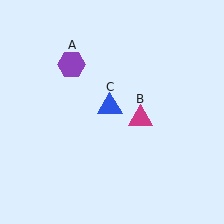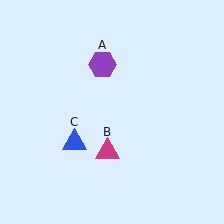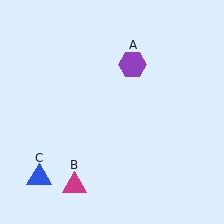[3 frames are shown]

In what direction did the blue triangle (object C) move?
The blue triangle (object C) moved down and to the left.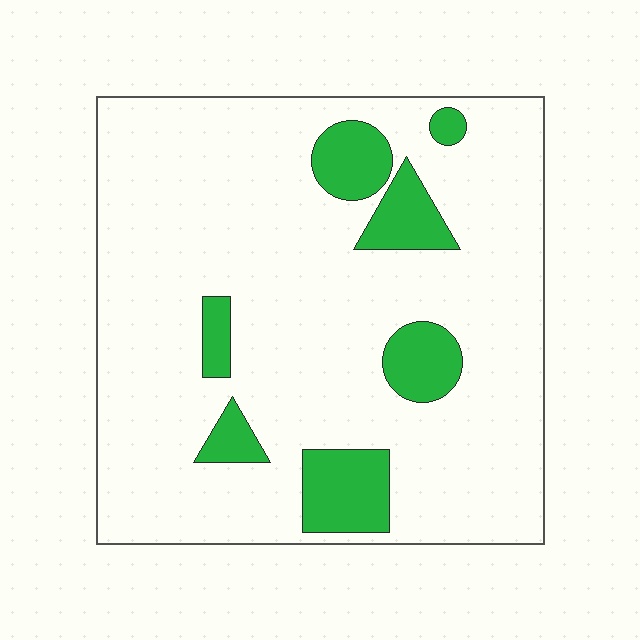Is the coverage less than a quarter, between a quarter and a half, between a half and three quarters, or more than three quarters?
Less than a quarter.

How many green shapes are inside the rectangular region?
7.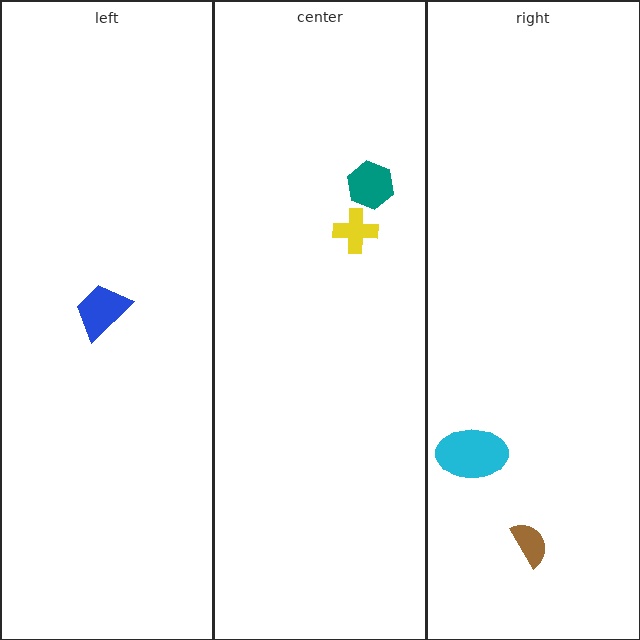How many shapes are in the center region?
2.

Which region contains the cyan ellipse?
The right region.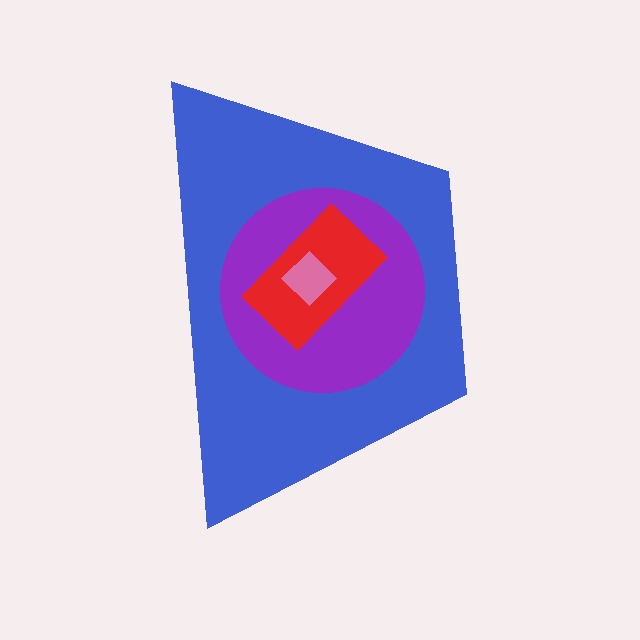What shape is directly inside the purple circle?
The red rectangle.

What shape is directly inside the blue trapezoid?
The purple circle.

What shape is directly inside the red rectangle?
The pink diamond.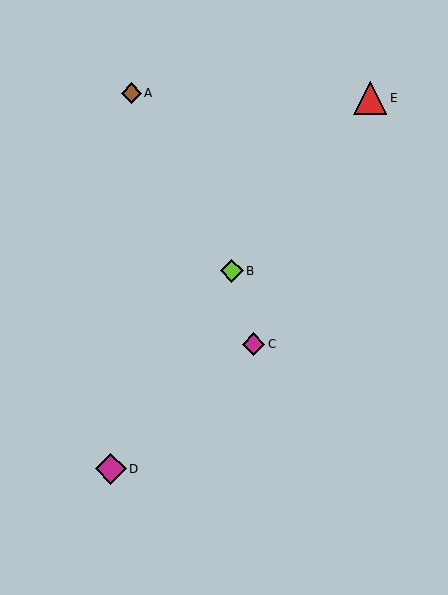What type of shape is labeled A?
Shape A is a brown diamond.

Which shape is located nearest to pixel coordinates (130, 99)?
The brown diamond (labeled A) at (131, 93) is nearest to that location.